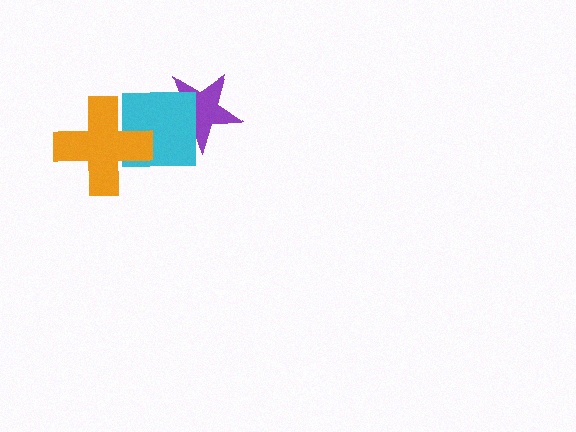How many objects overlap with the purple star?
1 object overlaps with the purple star.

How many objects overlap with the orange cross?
1 object overlaps with the orange cross.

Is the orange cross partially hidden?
No, no other shape covers it.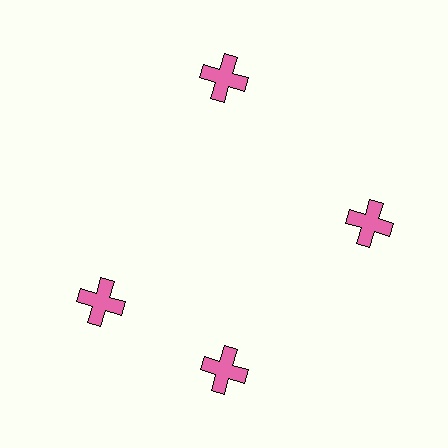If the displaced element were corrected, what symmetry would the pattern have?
It would have 4-fold rotational symmetry — the pattern would map onto itself every 90 degrees.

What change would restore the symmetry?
The symmetry would be restored by rotating it back into even spacing with its neighbors so that all 4 crosses sit at equal angles and equal distance from the center.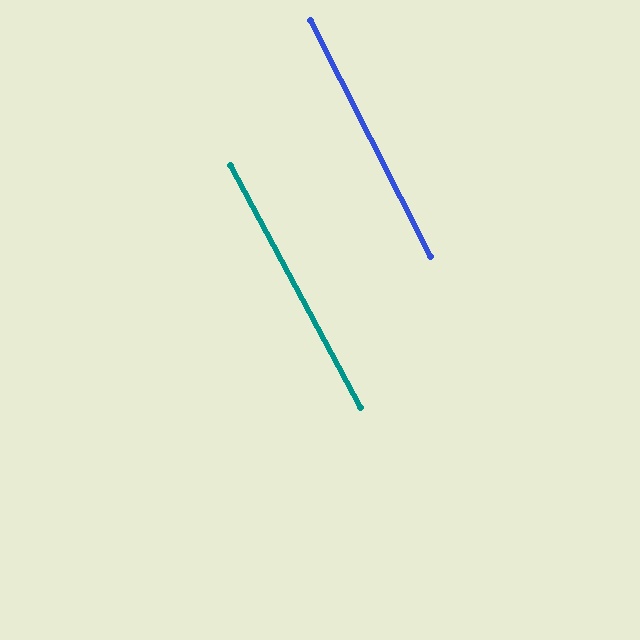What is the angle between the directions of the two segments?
Approximately 1 degree.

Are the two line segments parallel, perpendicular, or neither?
Parallel — their directions differ by only 1.3°.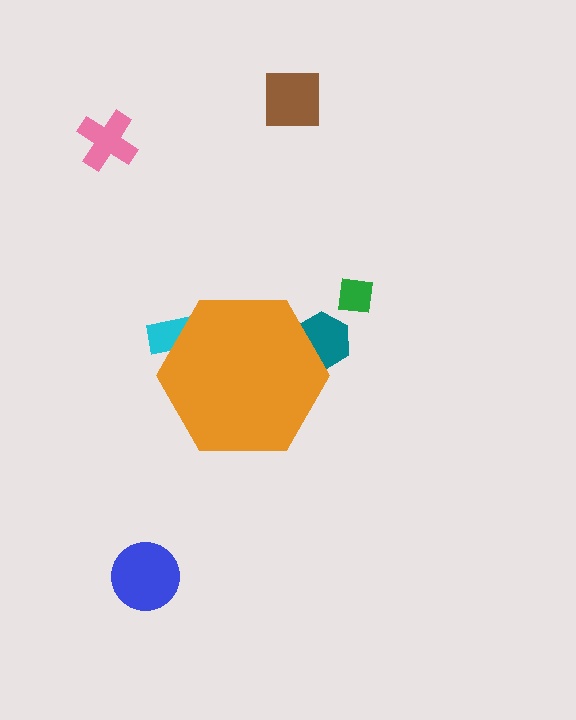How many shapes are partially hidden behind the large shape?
2 shapes are partially hidden.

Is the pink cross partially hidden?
No, the pink cross is fully visible.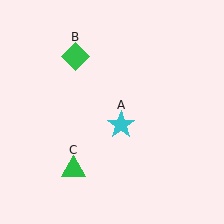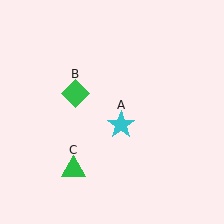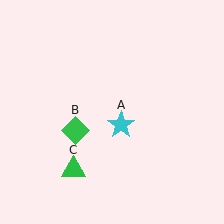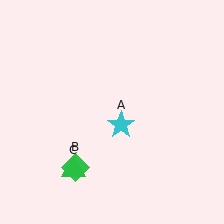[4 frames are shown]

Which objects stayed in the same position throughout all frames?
Cyan star (object A) and green triangle (object C) remained stationary.